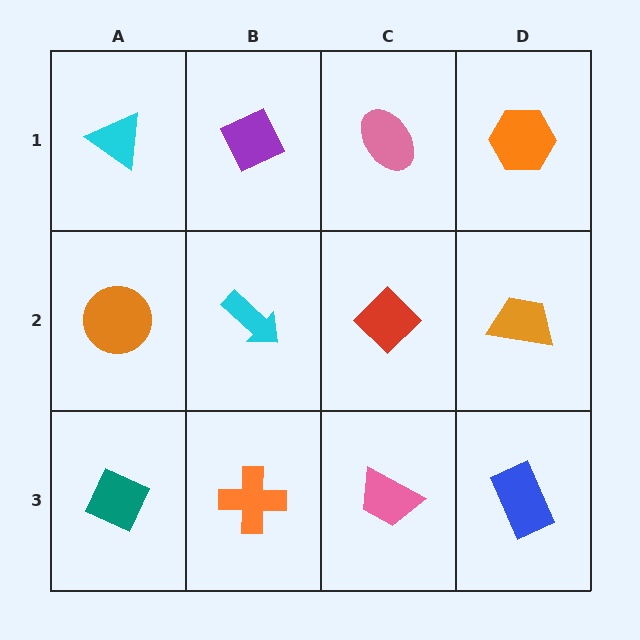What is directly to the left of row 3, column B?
A teal diamond.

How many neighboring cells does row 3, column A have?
2.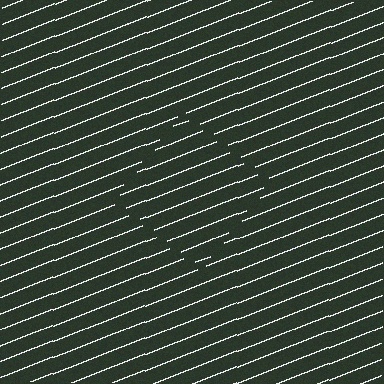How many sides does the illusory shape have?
4 sides — the line-ends trace a square.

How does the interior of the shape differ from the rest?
The interior of the shape contains the same grating, shifted by half a period — the contour is defined by the phase discontinuity where line-ends from the inner and outer gratings abut.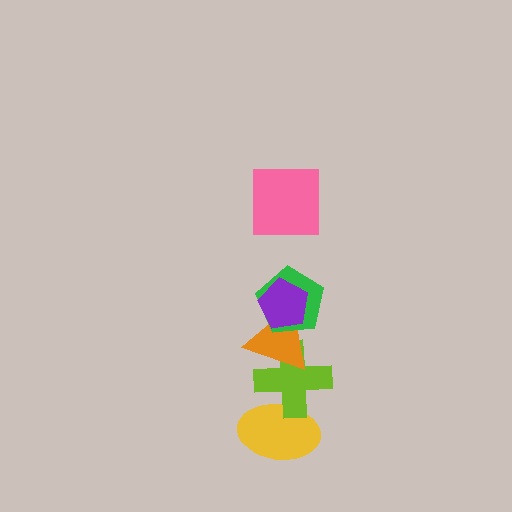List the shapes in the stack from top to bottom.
From top to bottom: the pink square, the purple pentagon, the green pentagon, the orange triangle, the lime cross, the yellow ellipse.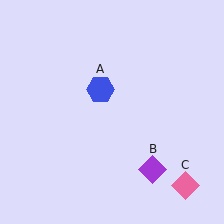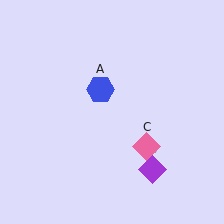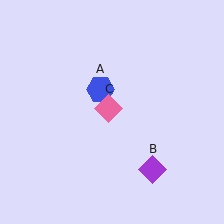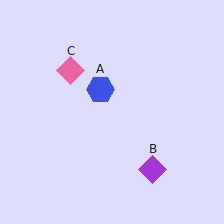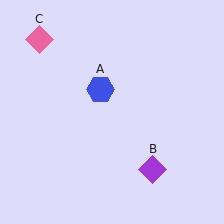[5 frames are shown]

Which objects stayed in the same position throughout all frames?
Blue hexagon (object A) and purple diamond (object B) remained stationary.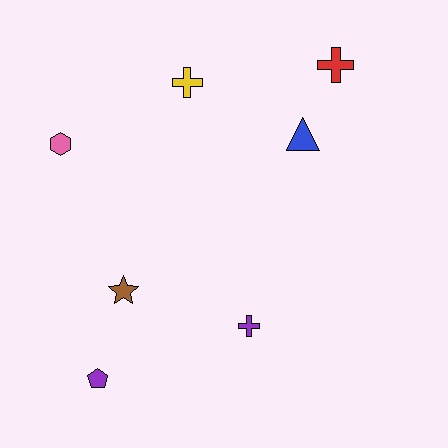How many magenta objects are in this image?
There are no magenta objects.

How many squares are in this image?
There are no squares.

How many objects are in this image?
There are 7 objects.